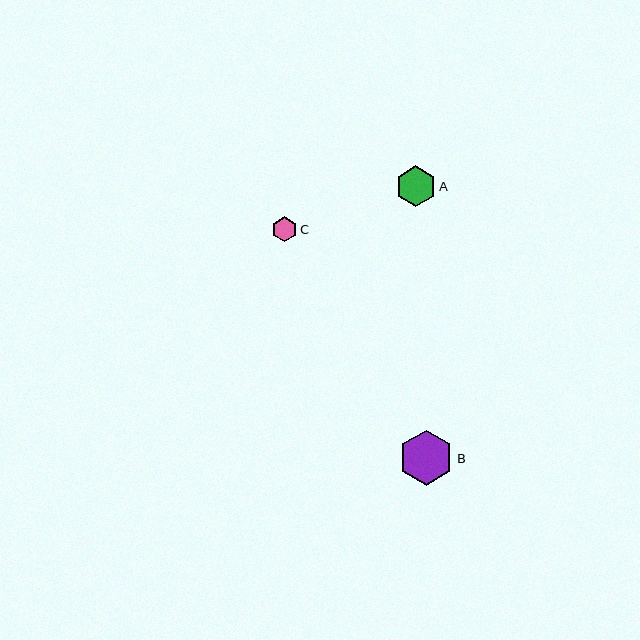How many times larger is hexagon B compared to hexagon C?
Hexagon B is approximately 2.2 times the size of hexagon C.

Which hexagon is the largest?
Hexagon B is the largest with a size of approximately 55 pixels.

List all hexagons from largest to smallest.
From largest to smallest: B, A, C.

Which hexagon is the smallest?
Hexagon C is the smallest with a size of approximately 25 pixels.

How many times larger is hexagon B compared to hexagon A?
Hexagon B is approximately 1.3 times the size of hexagon A.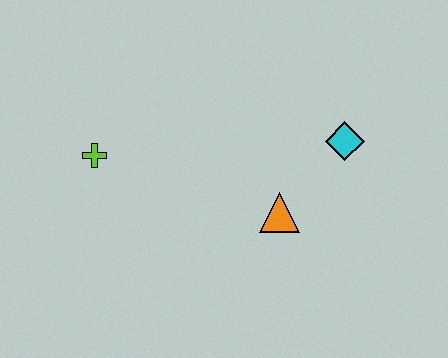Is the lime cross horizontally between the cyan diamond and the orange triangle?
No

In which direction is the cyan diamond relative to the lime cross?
The cyan diamond is to the right of the lime cross.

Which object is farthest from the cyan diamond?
The lime cross is farthest from the cyan diamond.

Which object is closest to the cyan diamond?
The orange triangle is closest to the cyan diamond.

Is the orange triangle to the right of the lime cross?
Yes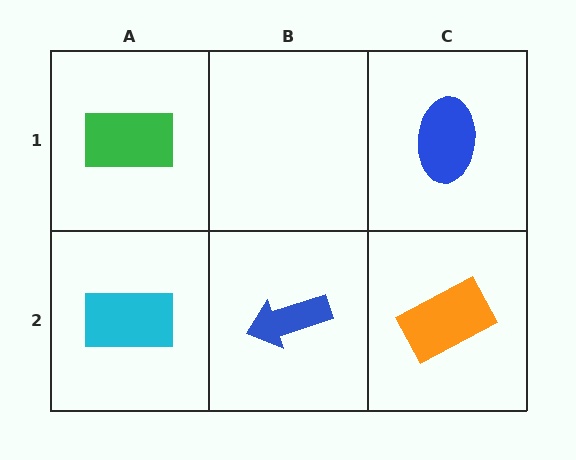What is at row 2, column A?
A cyan rectangle.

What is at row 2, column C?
An orange rectangle.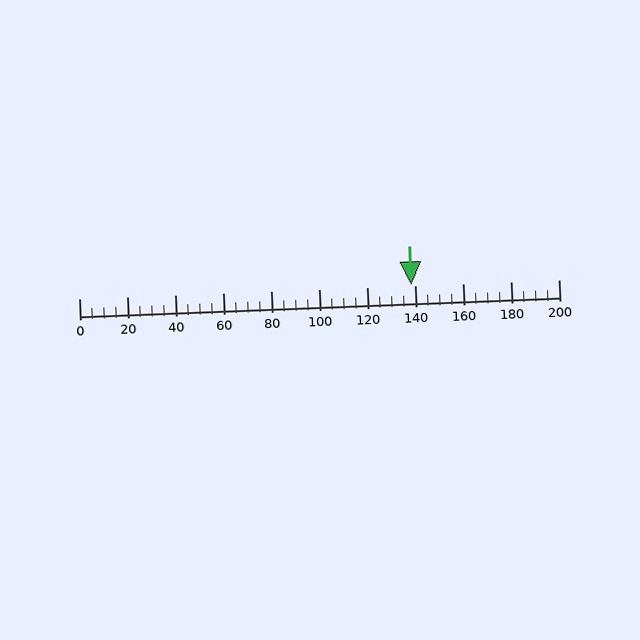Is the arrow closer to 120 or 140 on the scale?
The arrow is closer to 140.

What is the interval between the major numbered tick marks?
The major tick marks are spaced 20 units apart.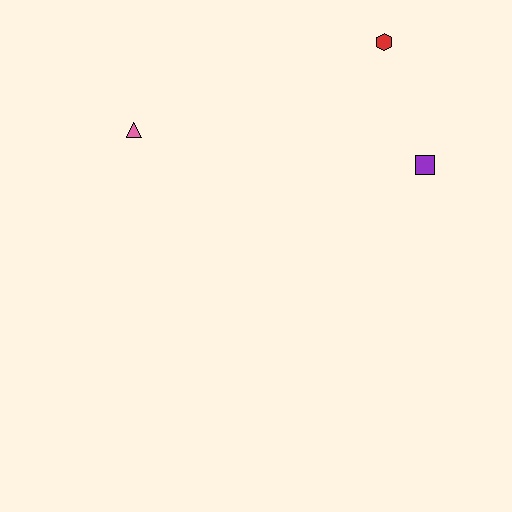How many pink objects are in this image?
There is 1 pink object.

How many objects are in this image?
There are 3 objects.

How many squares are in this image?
There is 1 square.